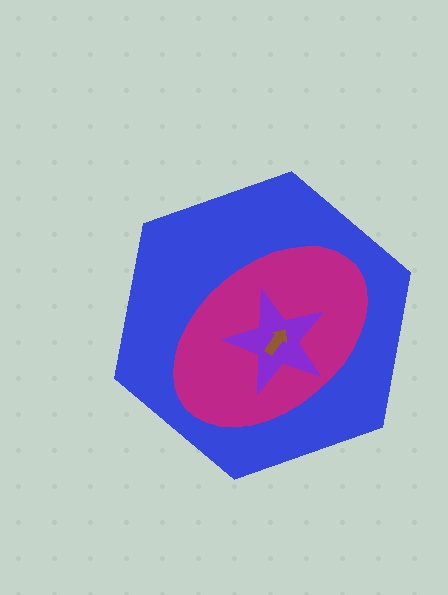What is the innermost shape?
The brown arrow.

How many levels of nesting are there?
4.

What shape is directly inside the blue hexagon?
The magenta ellipse.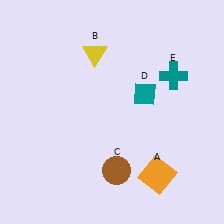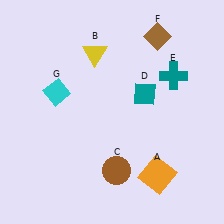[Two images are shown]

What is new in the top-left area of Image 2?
A cyan diamond (G) was added in the top-left area of Image 2.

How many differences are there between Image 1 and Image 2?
There are 2 differences between the two images.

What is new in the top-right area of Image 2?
A brown diamond (F) was added in the top-right area of Image 2.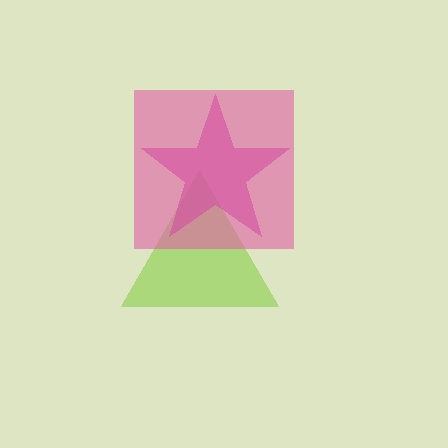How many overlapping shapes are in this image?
There are 3 overlapping shapes in the image.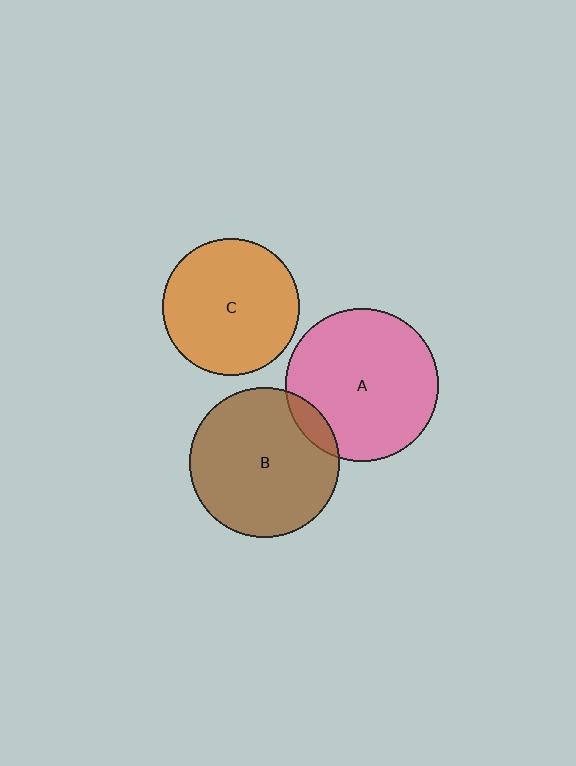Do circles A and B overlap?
Yes.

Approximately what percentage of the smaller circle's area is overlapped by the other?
Approximately 10%.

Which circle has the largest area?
Circle A (pink).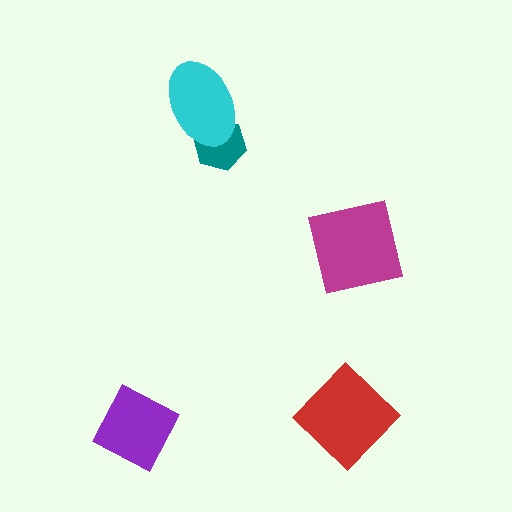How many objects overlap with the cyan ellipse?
1 object overlaps with the cyan ellipse.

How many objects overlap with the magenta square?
0 objects overlap with the magenta square.